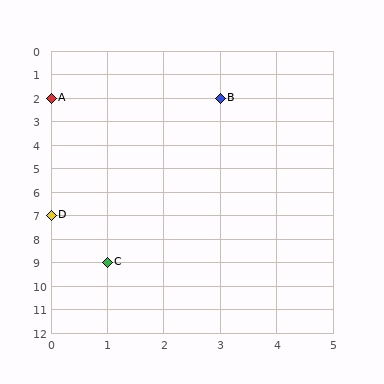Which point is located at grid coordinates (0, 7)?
Point D is at (0, 7).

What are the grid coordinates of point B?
Point B is at grid coordinates (3, 2).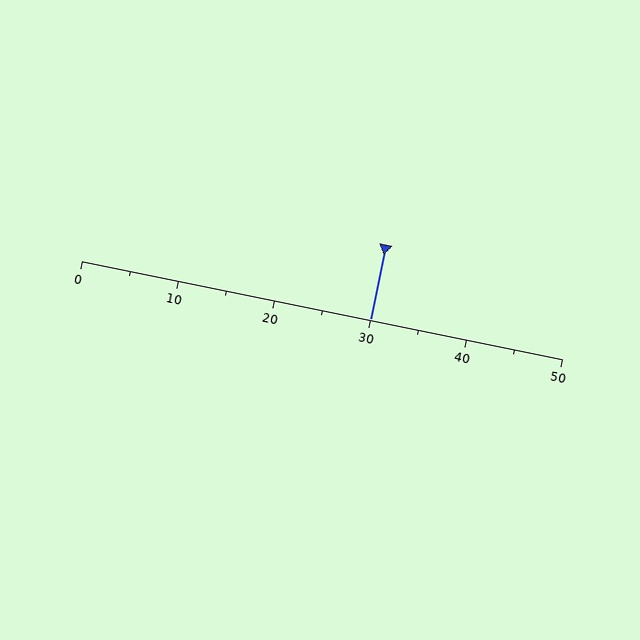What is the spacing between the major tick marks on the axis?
The major ticks are spaced 10 apart.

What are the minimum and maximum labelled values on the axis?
The axis runs from 0 to 50.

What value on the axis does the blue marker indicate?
The marker indicates approximately 30.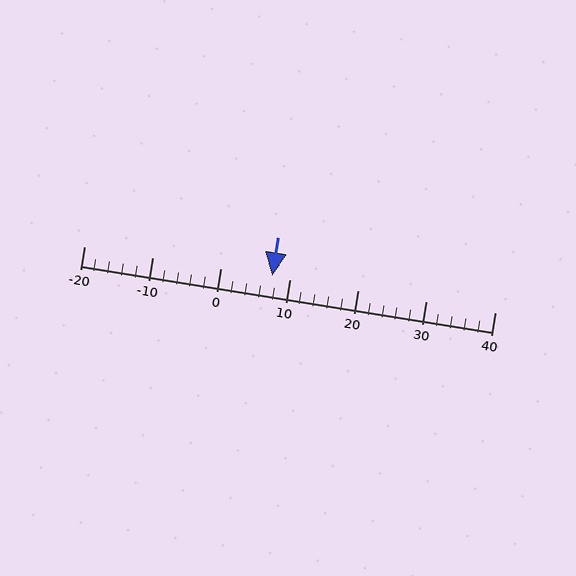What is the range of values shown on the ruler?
The ruler shows values from -20 to 40.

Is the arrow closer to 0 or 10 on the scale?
The arrow is closer to 10.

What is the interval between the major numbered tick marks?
The major tick marks are spaced 10 units apart.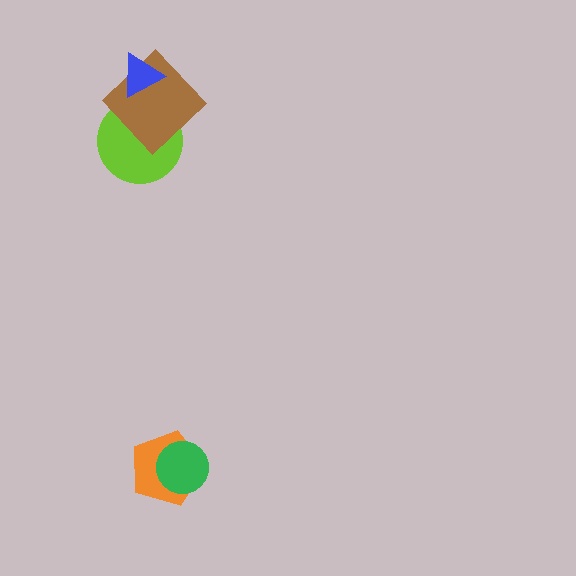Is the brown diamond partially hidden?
Yes, it is partially covered by another shape.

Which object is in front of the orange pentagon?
The green circle is in front of the orange pentagon.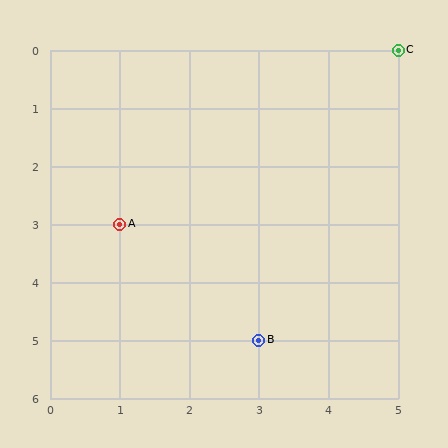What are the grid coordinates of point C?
Point C is at grid coordinates (5, 0).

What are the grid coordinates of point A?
Point A is at grid coordinates (1, 3).